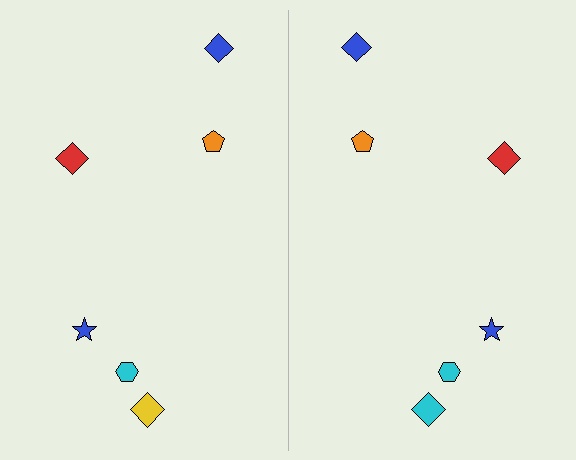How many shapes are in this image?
There are 12 shapes in this image.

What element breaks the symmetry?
The cyan diamond on the right side breaks the symmetry — its mirror counterpart is yellow.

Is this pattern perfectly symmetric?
No, the pattern is not perfectly symmetric. The cyan diamond on the right side breaks the symmetry — its mirror counterpart is yellow.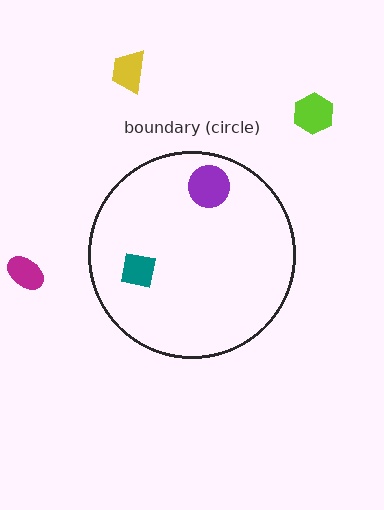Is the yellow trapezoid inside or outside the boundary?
Outside.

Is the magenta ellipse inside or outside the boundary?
Outside.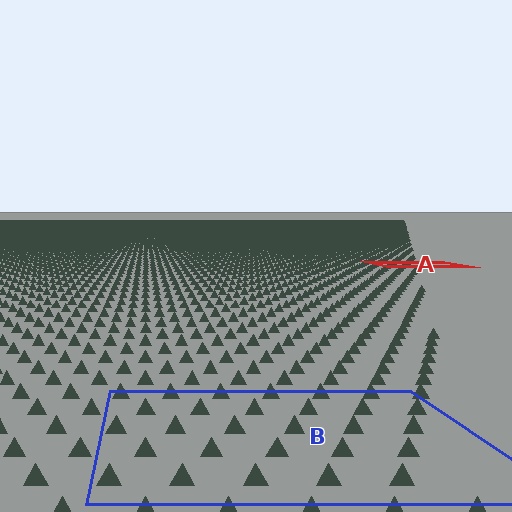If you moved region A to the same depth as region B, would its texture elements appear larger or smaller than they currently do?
They would appear larger. At a closer depth, the same texture elements are projected at a bigger on-screen size.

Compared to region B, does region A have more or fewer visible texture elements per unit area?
Region A has more texture elements per unit area — they are packed more densely because it is farther away.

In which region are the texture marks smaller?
The texture marks are smaller in region A, because it is farther away.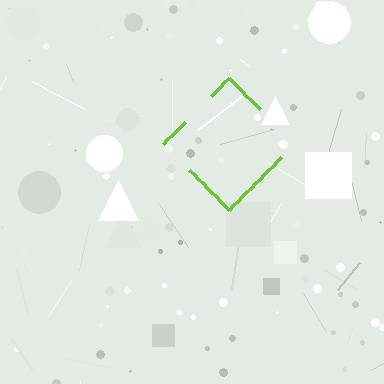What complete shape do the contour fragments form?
The contour fragments form a diamond.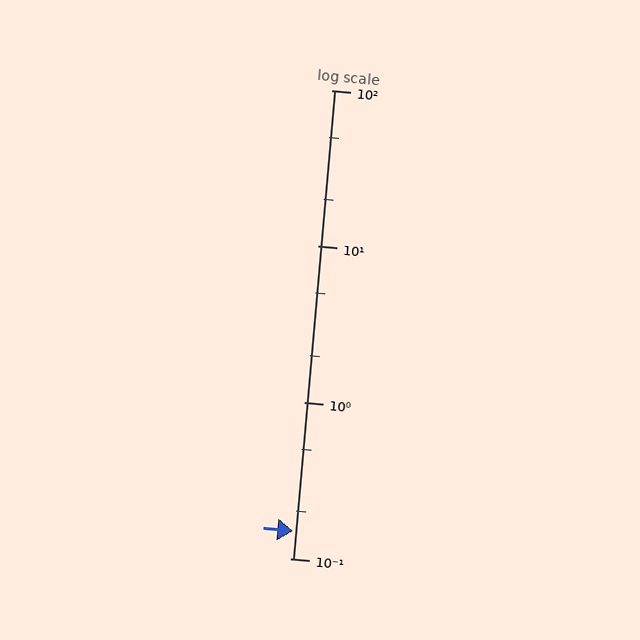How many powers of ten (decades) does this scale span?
The scale spans 3 decades, from 0.1 to 100.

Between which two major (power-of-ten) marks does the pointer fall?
The pointer is between 0.1 and 1.